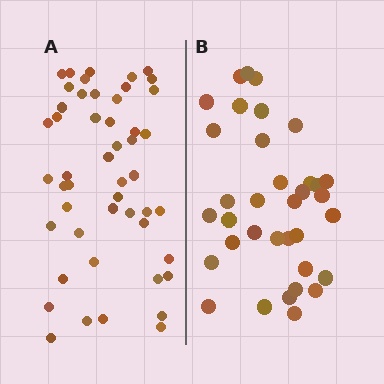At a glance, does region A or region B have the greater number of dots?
Region A (the left region) has more dots.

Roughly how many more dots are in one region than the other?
Region A has approximately 15 more dots than region B.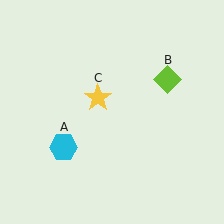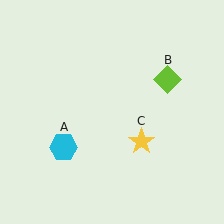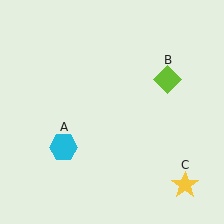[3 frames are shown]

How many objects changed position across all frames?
1 object changed position: yellow star (object C).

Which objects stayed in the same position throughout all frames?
Cyan hexagon (object A) and lime diamond (object B) remained stationary.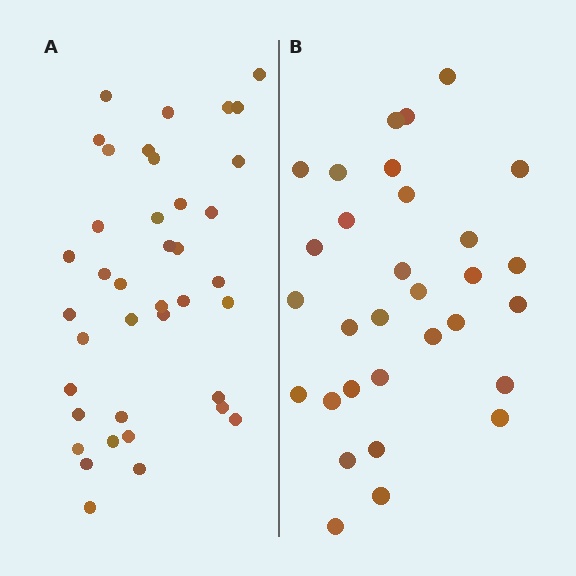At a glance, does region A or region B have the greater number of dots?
Region A (the left region) has more dots.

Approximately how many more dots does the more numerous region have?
Region A has roughly 8 or so more dots than region B.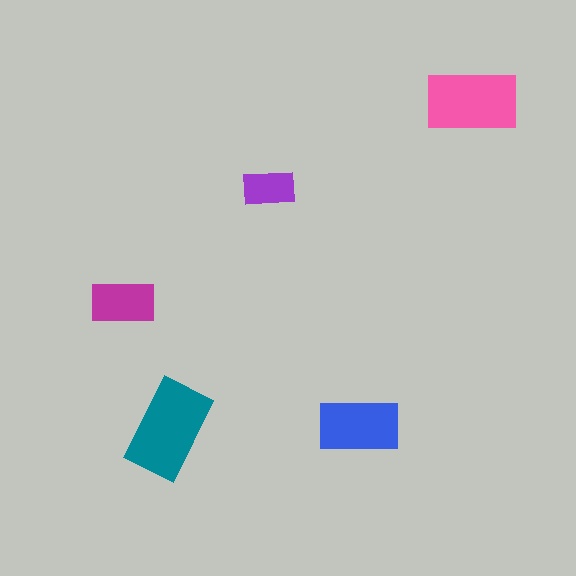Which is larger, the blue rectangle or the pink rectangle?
The pink one.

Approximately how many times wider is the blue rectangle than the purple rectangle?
About 1.5 times wider.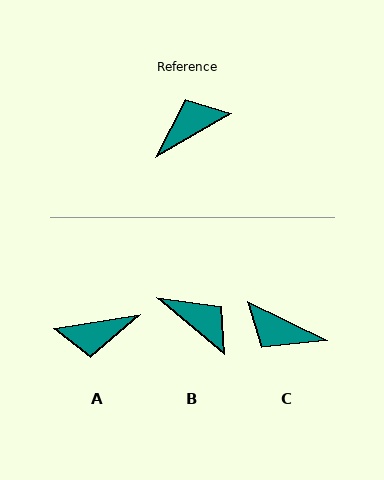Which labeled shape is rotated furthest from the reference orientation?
A, about 159 degrees away.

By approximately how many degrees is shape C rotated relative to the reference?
Approximately 124 degrees counter-clockwise.